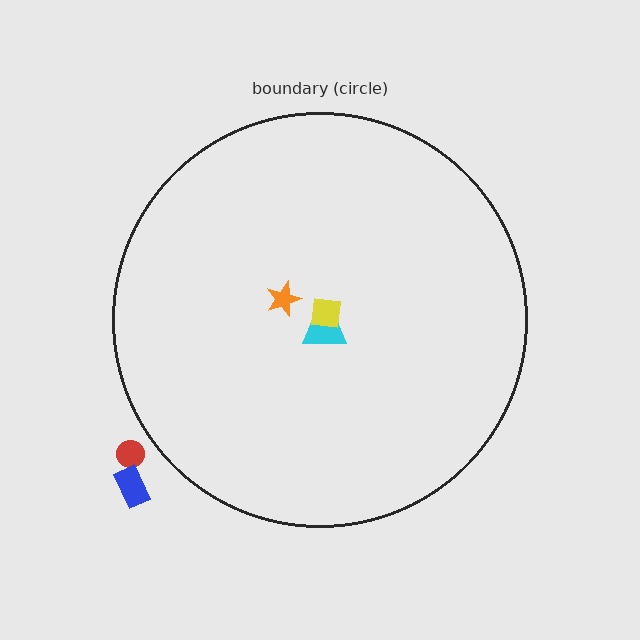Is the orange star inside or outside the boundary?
Inside.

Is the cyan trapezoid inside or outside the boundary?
Inside.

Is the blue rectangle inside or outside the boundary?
Outside.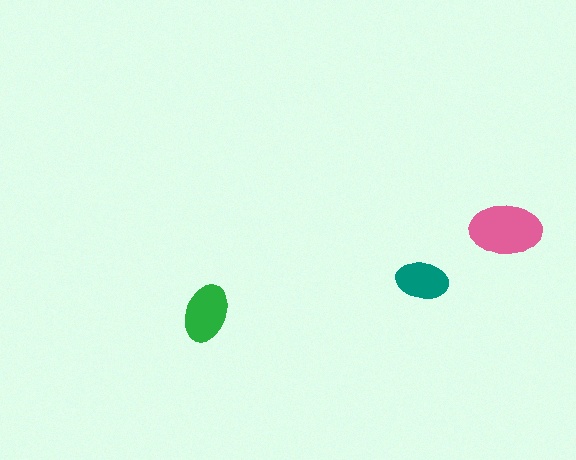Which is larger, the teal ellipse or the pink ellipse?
The pink one.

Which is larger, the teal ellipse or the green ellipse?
The green one.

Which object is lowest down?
The green ellipse is bottommost.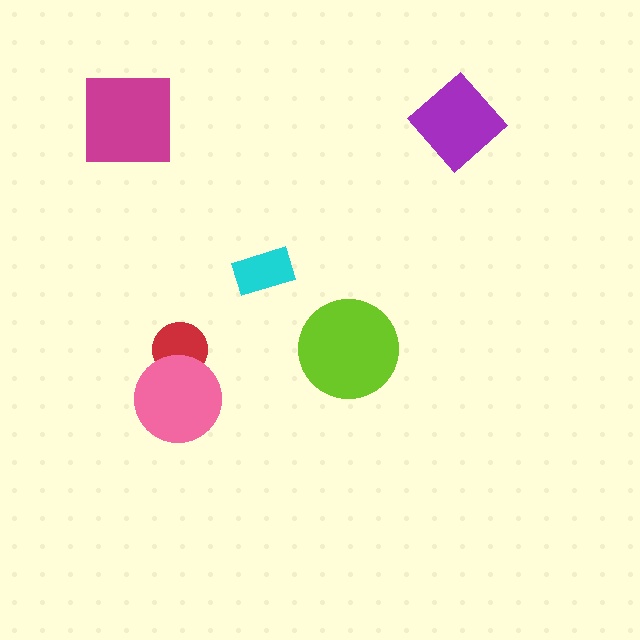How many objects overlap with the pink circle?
1 object overlaps with the pink circle.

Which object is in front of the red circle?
The pink circle is in front of the red circle.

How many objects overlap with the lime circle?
0 objects overlap with the lime circle.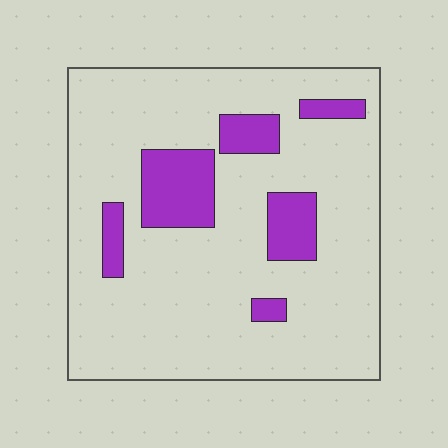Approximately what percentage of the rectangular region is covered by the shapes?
Approximately 15%.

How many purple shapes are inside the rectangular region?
6.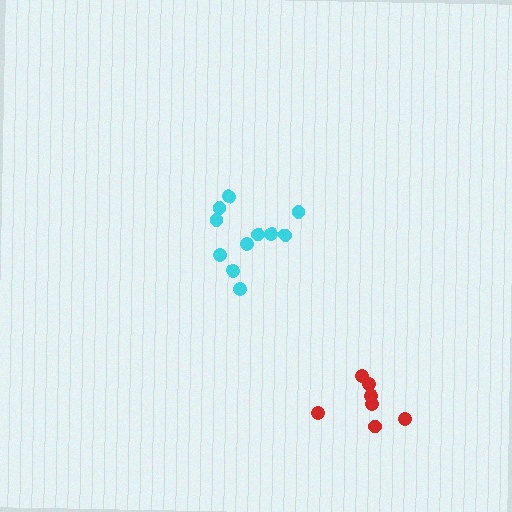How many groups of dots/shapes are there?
There are 2 groups.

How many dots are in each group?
Group 1: 11 dots, Group 2: 7 dots (18 total).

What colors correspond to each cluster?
The clusters are colored: cyan, red.